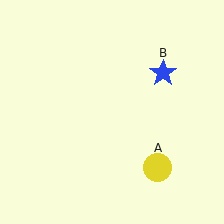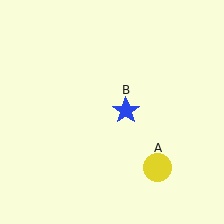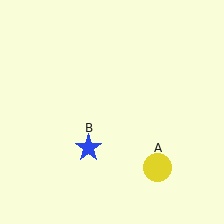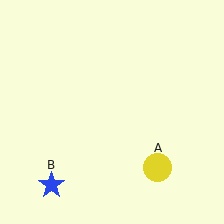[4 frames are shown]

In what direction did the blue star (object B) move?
The blue star (object B) moved down and to the left.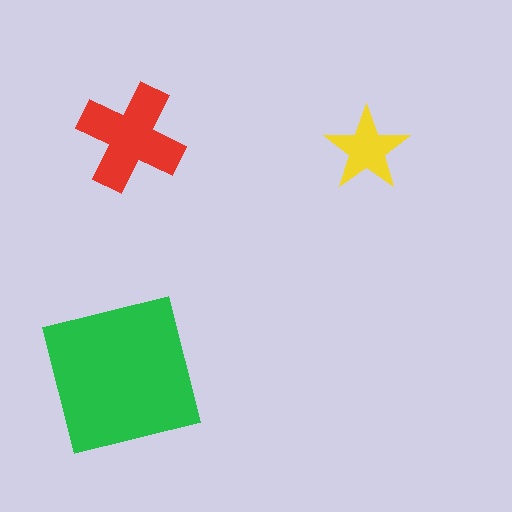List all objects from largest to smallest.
The green square, the red cross, the yellow star.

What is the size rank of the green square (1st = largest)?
1st.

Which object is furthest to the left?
The green square is leftmost.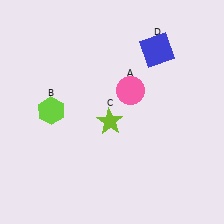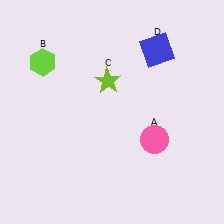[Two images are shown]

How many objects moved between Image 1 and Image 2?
3 objects moved between the two images.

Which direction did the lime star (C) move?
The lime star (C) moved up.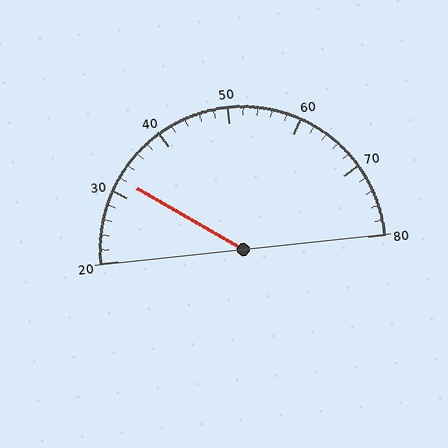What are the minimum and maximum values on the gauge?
The gauge ranges from 20 to 80.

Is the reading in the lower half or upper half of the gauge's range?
The reading is in the lower half of the range (20 to 80).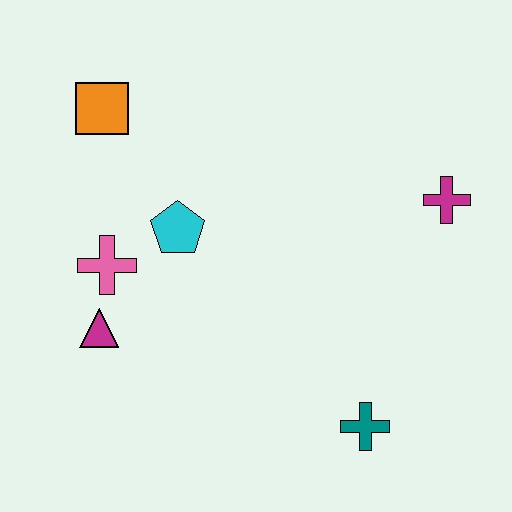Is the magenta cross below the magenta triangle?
No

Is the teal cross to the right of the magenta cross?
No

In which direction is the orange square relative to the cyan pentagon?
The orange square is above the cyan pentagon.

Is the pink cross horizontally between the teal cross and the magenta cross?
No